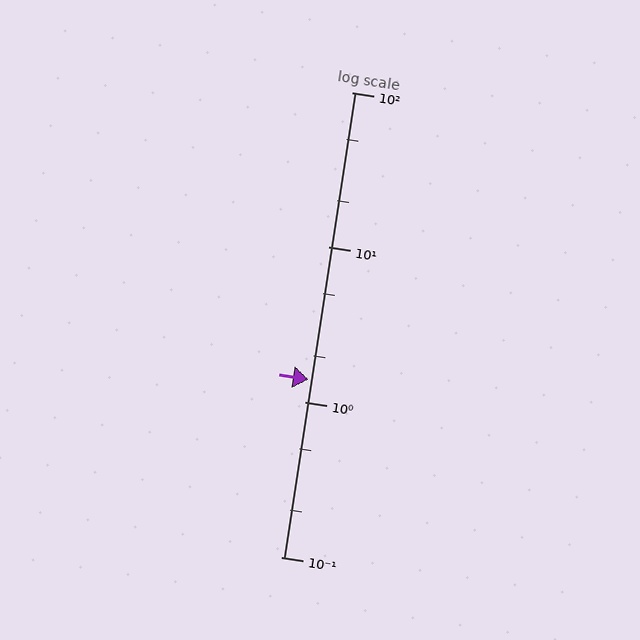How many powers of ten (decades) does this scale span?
The scale spans 3 decades, from 0.1 to 100.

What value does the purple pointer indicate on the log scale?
The pointer indicates approximately 1.4.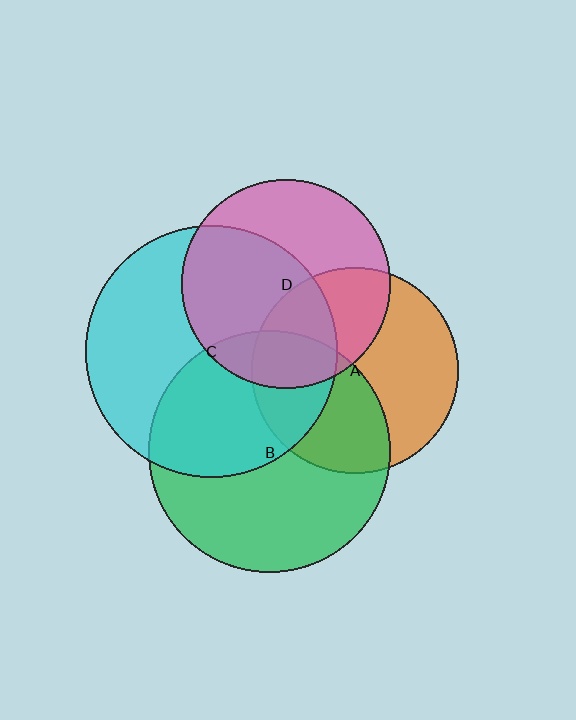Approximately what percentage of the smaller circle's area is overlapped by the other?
Approximately 30%.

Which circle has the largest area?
Circle C (cyan).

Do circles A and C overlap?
Yes.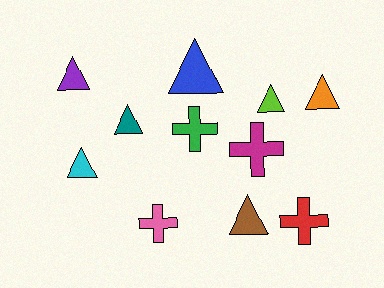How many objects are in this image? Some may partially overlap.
There are 11 objects.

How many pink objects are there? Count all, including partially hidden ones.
There is 1 pink object.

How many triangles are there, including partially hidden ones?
There are 7 triangles.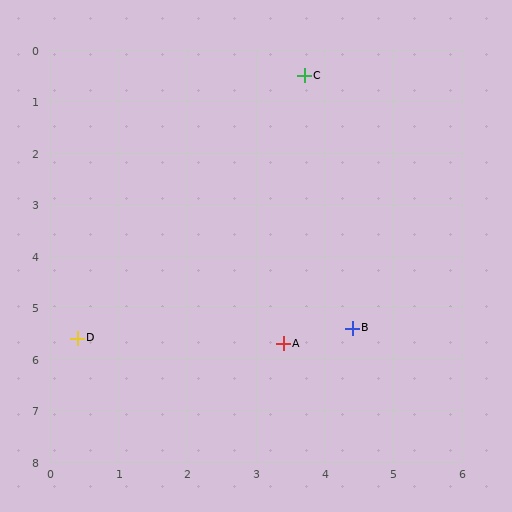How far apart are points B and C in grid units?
Points B and C are about 4.9 grid units apart.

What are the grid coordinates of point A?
Point A is at approximately (3.4, 5.7).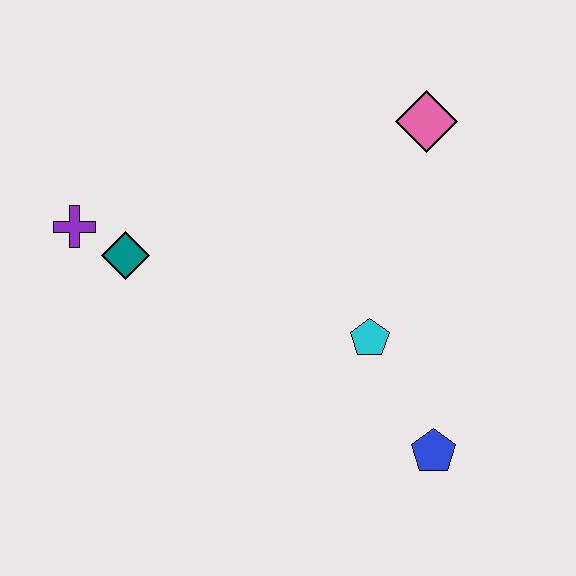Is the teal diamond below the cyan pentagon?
No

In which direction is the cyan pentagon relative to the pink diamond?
The cyan pentagon is below the pink diamond.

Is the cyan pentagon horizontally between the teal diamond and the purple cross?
No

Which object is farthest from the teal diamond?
The blue pentagon is farthest from the teal diamond.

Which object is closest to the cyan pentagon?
The blue pentagon is closest to the cyan pentagon.